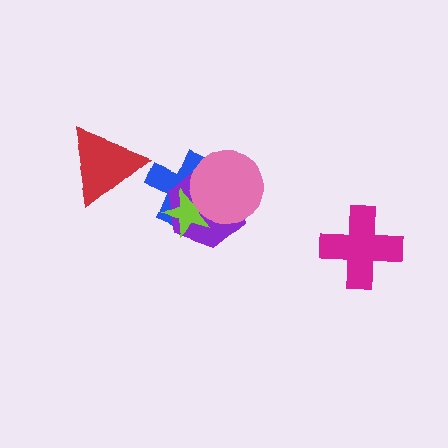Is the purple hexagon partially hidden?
Yes, it is partially covered by another shape.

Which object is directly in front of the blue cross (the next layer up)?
The purple hexagon is directly in front of the blue cross.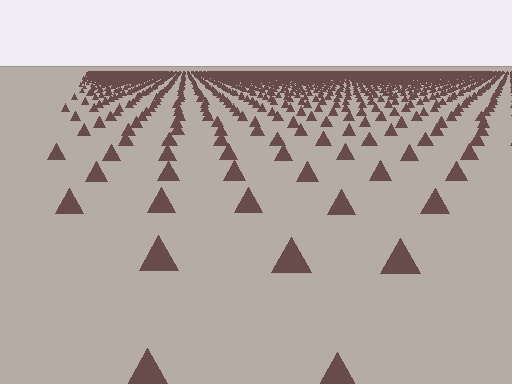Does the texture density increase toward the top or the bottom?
Density increases toward the top.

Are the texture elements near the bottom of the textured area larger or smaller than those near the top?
Larger. Near the bottom, elements are closer to the viewer and appear at a bigger on-screen size.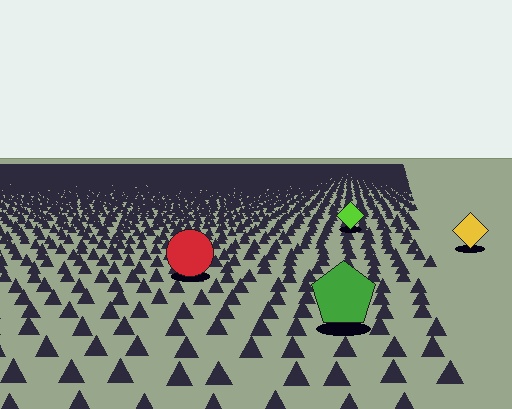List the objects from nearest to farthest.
From nearest to farthest: the green pentagon, the red circle, the yellow diamond, the lime diamond.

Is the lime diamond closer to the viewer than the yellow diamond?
No. The yellow diamond is closer — you can tell from the texture gradient: the ground texture is coarser near it.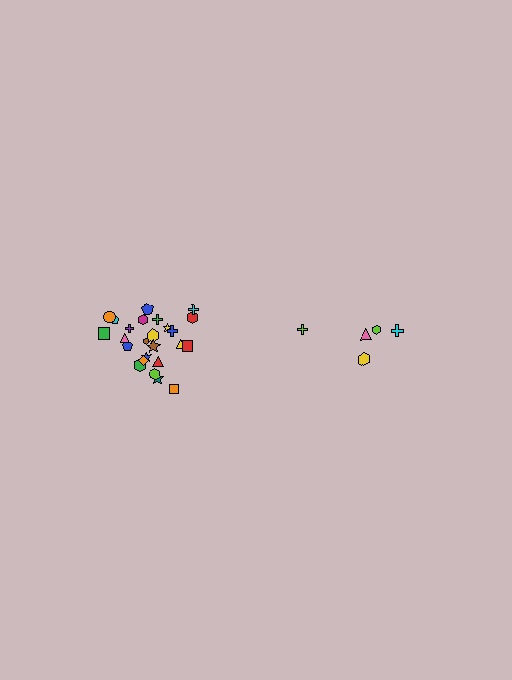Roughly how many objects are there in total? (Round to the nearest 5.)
Roughly 30 objects in total.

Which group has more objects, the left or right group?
The left group.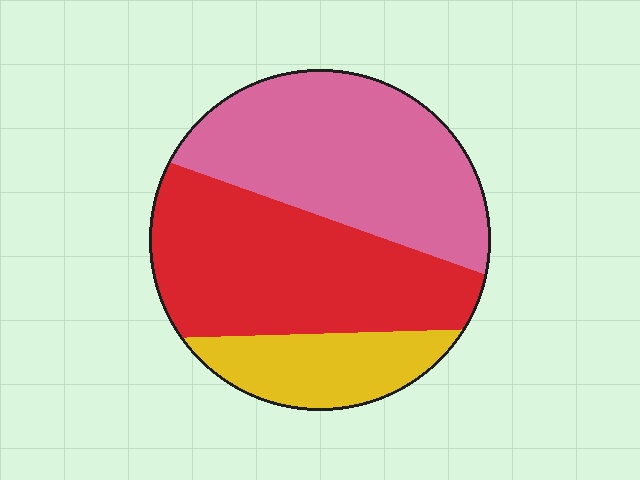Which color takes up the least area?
Yellow, at roughly 15%.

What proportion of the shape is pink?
Pink takes up between a third and a half of the shape.